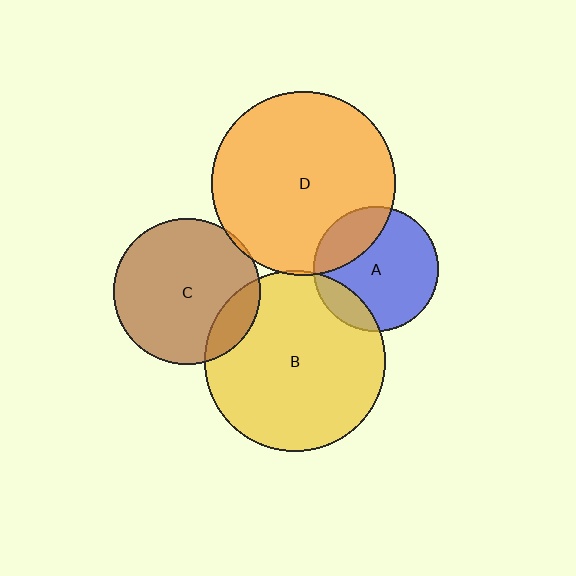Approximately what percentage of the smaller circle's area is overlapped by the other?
Approximately 15%.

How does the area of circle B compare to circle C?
Approximately 1.5 times.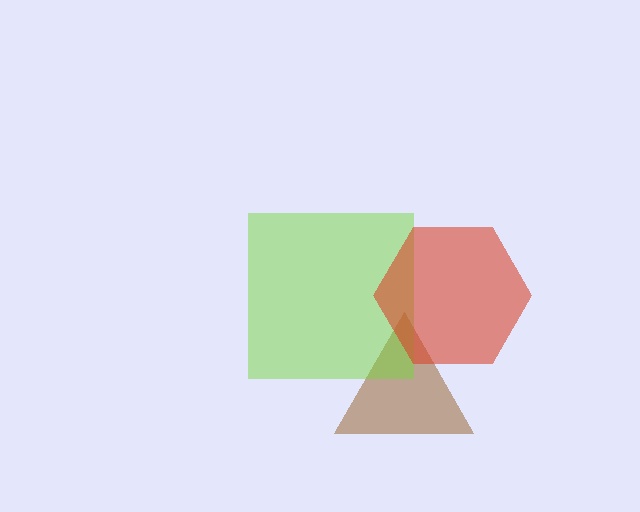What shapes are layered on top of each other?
The layered shapes are: a brown triangle, a lime square, a red hexagon.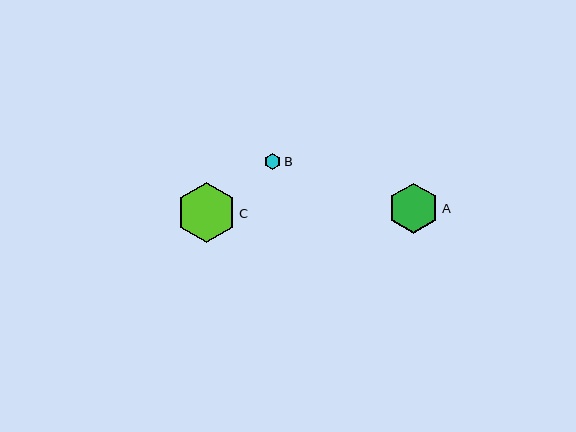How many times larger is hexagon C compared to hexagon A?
Hexagon C is approximately 1.2 times the size of hexagon A.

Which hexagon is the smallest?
Hexagon B is the smallest with a size of approximately 16 pixels.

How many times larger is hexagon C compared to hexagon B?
Hexagon C is approximately 3.7 times the size of hexagon B.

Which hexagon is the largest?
Hexagon C is the largest with a size of approximately 60 pixels.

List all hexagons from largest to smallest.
From largest to smallest: C, A, B.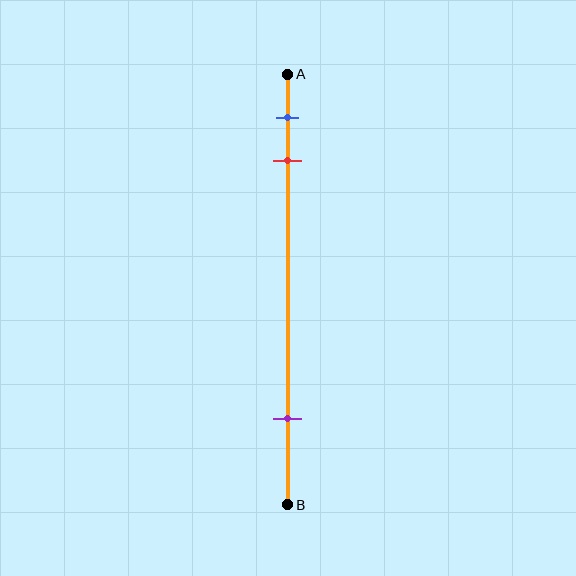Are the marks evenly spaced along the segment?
No, the marks are not evenly spaced.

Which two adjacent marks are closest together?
The blue and red marks are the closest adjacent pair.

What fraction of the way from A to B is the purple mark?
The purple mark is approximately 80% (0.8) of the way from A to B.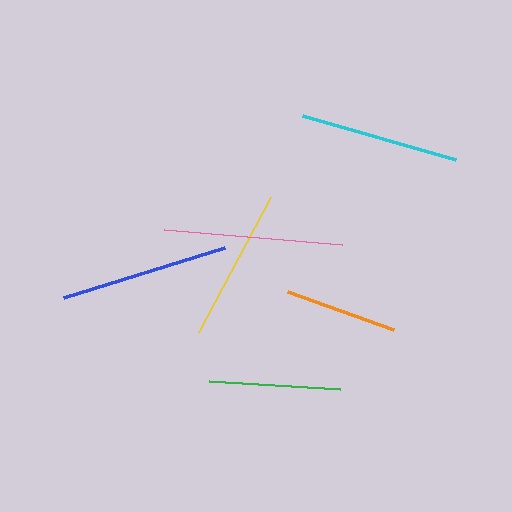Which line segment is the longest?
The pink line is the longest at approximately 179 pixels.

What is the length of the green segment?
The green segment is approximately 130 pixels long.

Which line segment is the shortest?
The orange line is the shortest at approximately 113 pixels.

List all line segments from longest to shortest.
From longest to shortest: pink, blue, cyan, yellow, green, orange.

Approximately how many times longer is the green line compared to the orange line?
The green line is approximately 1.2 times the length of the orange line.